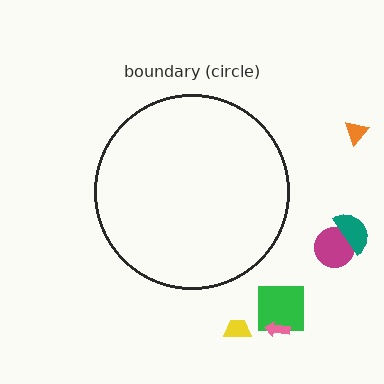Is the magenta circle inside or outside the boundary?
Outside.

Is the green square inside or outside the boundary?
Outside.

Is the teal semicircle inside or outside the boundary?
Outside.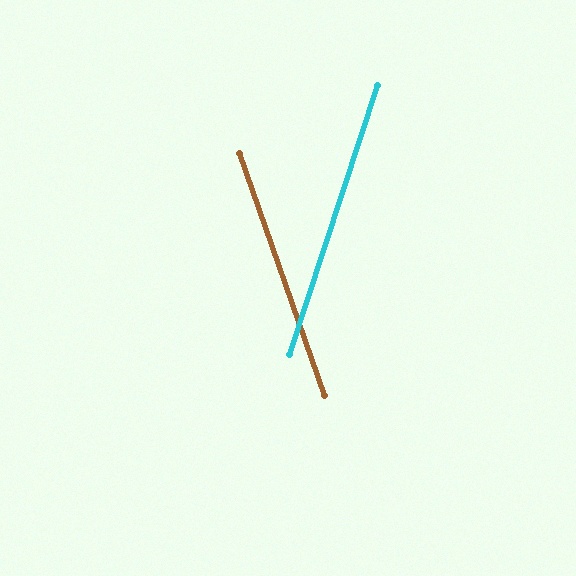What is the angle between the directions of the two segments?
Approximately 38 degrees.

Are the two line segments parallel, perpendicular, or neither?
Neither parallel nor perpendicular — they differ by about 38°.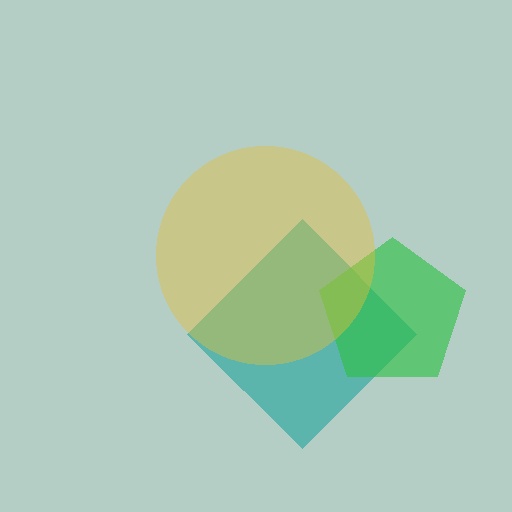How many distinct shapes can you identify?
There are 3 distinct shapes: a teal diamond, a green pentagon, a yellow circle.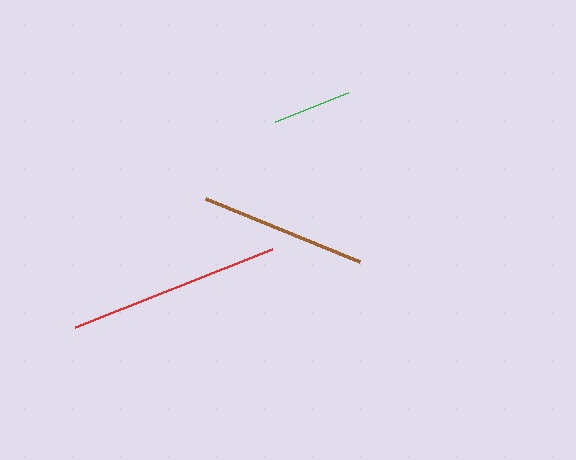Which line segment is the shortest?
The green line is the shortest at approximately 78 pixels.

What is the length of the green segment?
The green segment is approximately 78 pixels long.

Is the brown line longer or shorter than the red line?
The red line is longer than the brown line.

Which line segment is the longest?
The red line is the longest at approximately 213 pixels.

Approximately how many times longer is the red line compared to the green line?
The red line is approximately 2.7 times the length of the green line.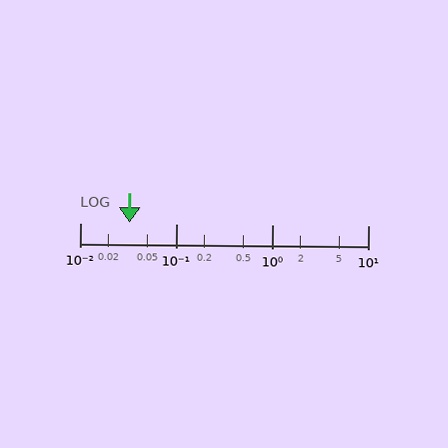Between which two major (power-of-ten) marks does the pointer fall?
The pointer is between 0.01 and 0.1.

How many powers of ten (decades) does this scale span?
The scale spans 3 decades, from 0.01 to 10.